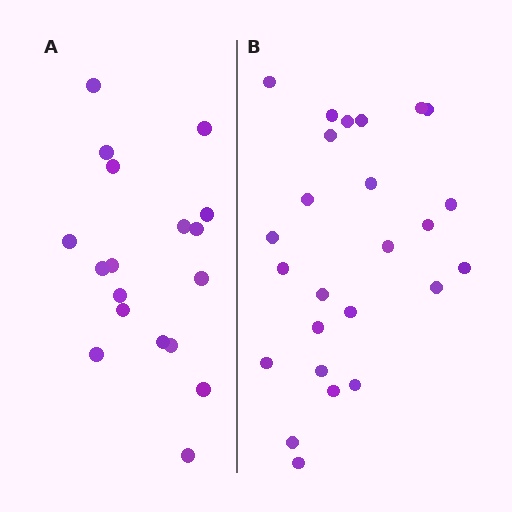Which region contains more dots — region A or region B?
Region B (the right region) has more dots.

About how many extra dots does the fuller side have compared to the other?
Region B has roughly 8 or so more dots than region A.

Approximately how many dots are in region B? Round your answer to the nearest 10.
About 20 dots. (The exact count is 25, which rounds to 20.)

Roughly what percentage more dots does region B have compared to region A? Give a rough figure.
About 40% more.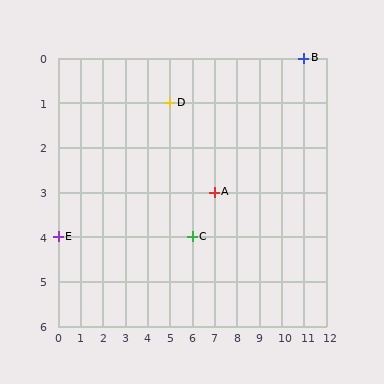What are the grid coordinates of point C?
Point C is at grid coordinates (6, 4).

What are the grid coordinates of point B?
Point B is at grid coordinates (11, 0).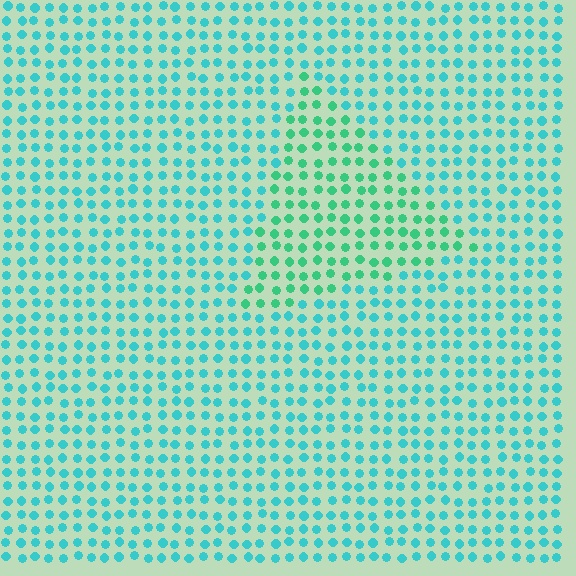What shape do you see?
I see a triangle.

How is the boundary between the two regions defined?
The boundary is defined purely by a slight shift in hue (about 31 degrees). Spacing, size, and orientation are identical on both sides.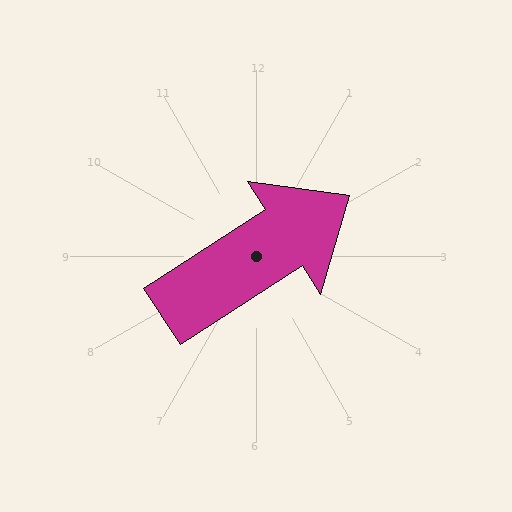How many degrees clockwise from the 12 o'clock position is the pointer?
Approximately 57 degrees.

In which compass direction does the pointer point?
Northeast.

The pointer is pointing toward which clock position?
Roughly 2 o'clock.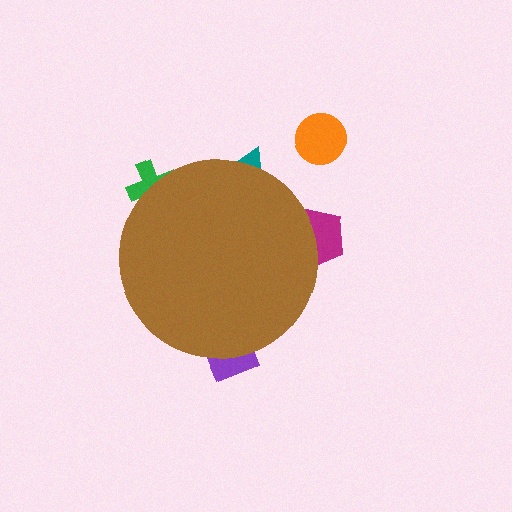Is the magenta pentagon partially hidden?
Yes, the magenta pentagon is partially hidden behind the brown circle.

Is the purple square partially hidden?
Yes, the purple square is partially hidden behind the brown circle.